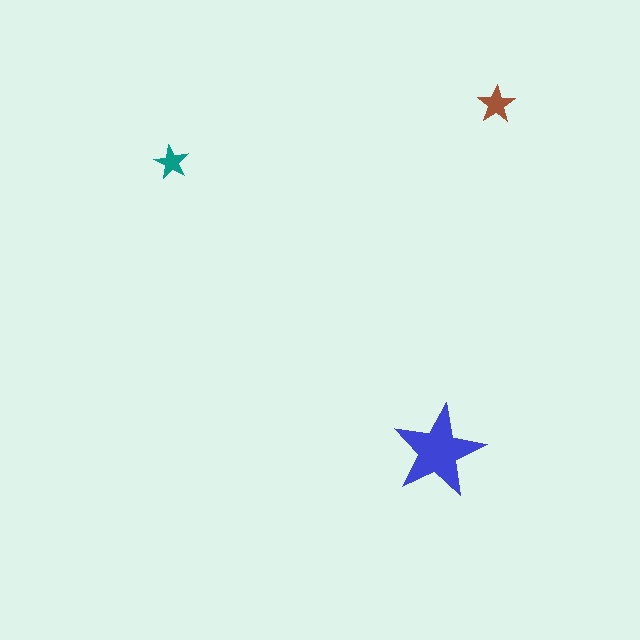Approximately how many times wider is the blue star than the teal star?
About 2.5 times wider.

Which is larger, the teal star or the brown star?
The brown one.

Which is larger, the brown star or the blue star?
The blue one.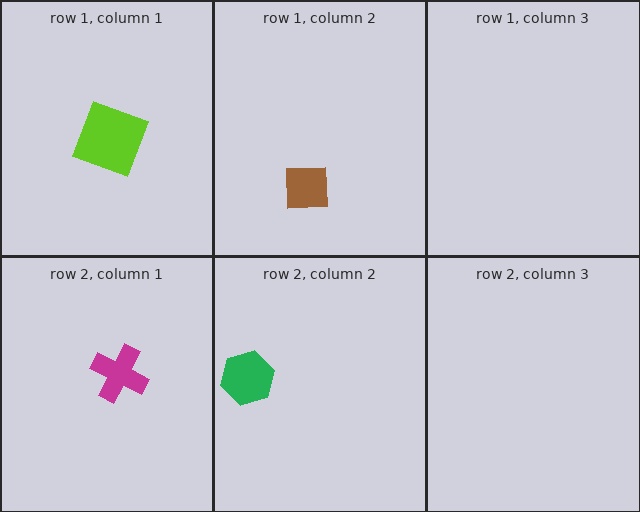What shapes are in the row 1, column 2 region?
The brown square.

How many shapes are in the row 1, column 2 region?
1.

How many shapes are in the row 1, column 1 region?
1.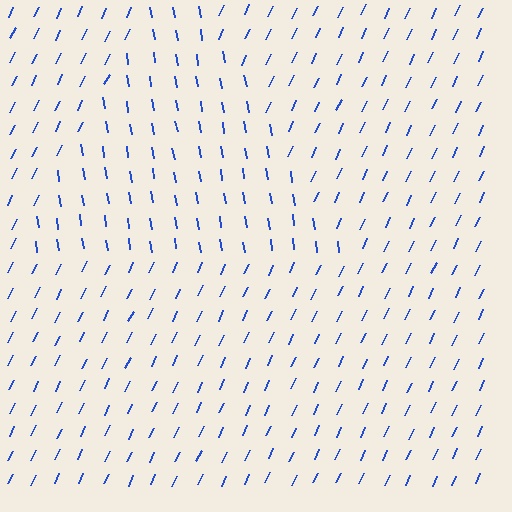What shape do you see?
I see a triangle.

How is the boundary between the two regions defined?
The boundary is defined purely by a change in line orientation (approximately 35 degrees difference). All lines are the same color and thickness.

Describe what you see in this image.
The image is filled with small blue line segments. A triangle region in the image has lines oriented differently from the surrounding lines, creating a visible texture boundary.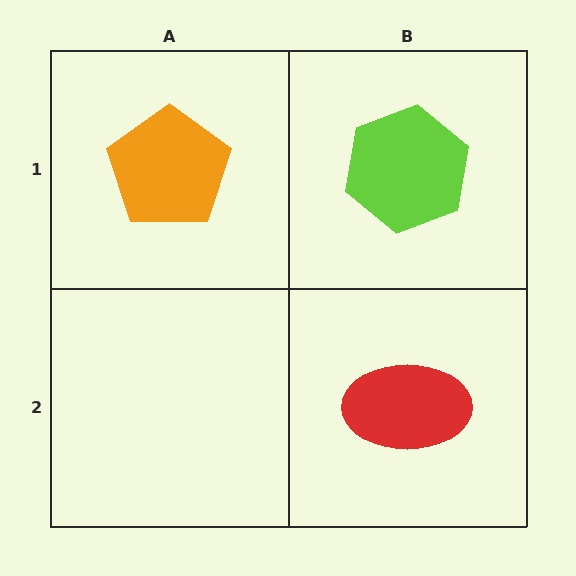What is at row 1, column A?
An orange pentagon.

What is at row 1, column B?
A lime hexagon.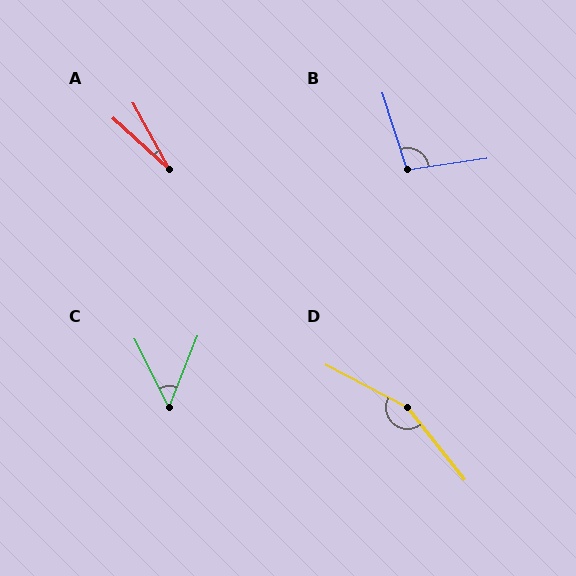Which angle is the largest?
D, at approximately 156 degrees.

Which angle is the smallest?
A, at approximately 19 degrees.